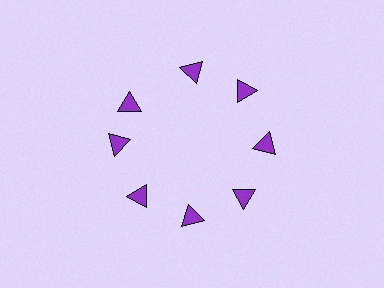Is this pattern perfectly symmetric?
No. The 8 purple triangles are arranged in a ring, but one element near the 10 o'clock position is rotated out of alignment along the ring, breaking the 8-fold rotational symmetry.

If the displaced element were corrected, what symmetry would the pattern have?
It would have 8-fold rotational symmetry — the pattern would map onto itself every 45 degrees.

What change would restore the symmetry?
The symmetry would be restored by rotating it back into even spacing with its neighbors so that all 8 triangles sit at equal angles and equal distance from the center.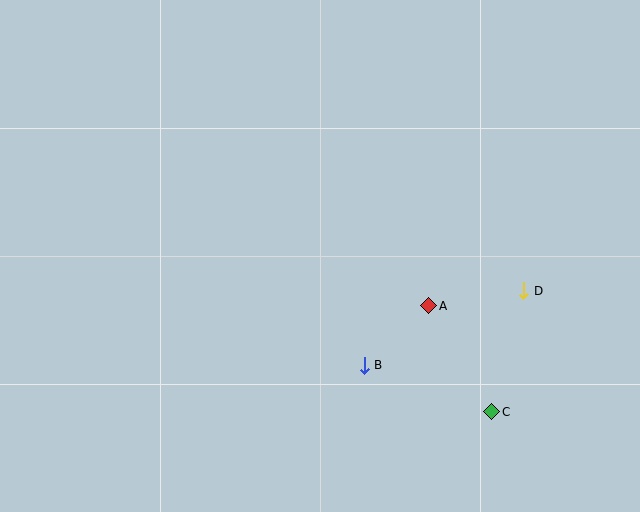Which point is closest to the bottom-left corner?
Point B is closest to the bottom-left corner.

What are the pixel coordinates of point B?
Point B is at (364, 365).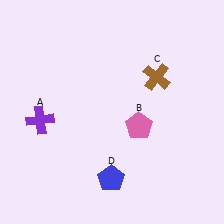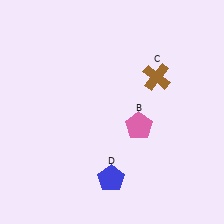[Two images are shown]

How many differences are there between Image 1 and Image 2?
There is 1 difference between the two images.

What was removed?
The purple cross (A) was removed in Image 2.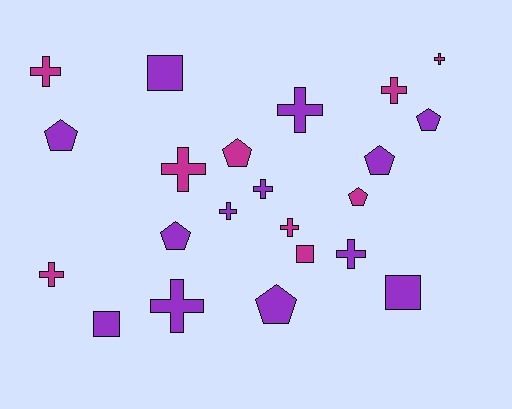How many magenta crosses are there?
There are 6 magenta crosses.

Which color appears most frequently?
Purple, with 13 objects.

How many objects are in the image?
There are 22 objects.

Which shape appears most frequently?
Cross, with 11 objects.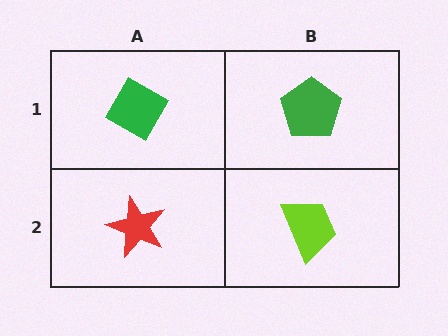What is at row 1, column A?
A green diamond.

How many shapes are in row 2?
2 shapes.